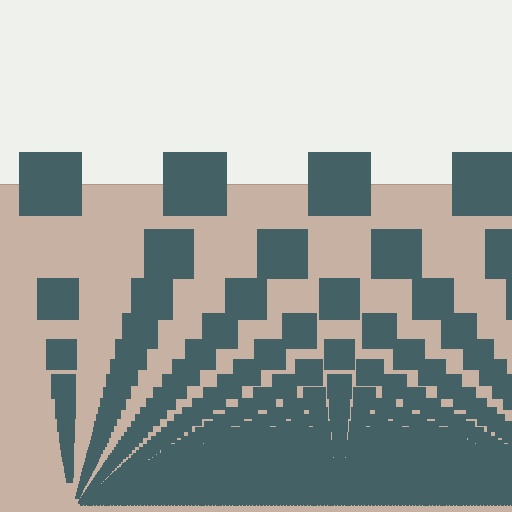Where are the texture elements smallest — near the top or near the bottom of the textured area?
Near the bottom.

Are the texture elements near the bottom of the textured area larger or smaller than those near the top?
Smaller. The gradient is inverted — elements near the bottom are smaller and denser.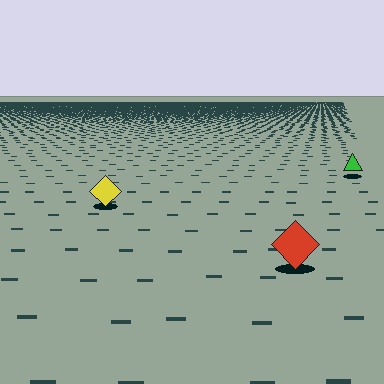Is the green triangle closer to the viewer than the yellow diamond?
No. The yellow diamond is closer — you can tell from the texture gradient: the ground texture is coarser near it.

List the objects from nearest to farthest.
From nearest to farthest: the red diamond, the yellow diamond, the green triangle.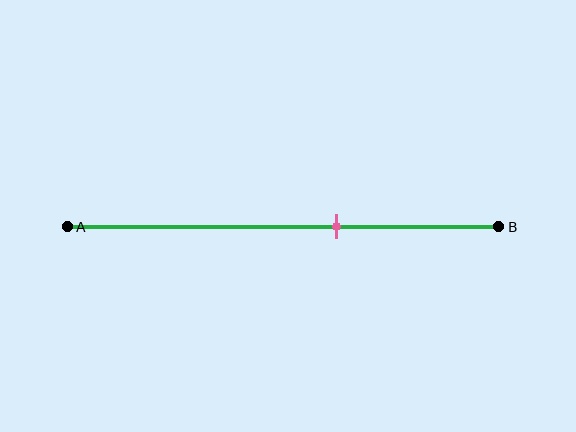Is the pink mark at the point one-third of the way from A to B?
No, the mark is at about 60% from A, not at the 33% one-third point.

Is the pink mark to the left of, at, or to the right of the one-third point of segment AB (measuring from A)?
The pink mark is to the right of the one-third point of segment AB.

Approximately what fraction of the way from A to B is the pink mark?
The pink mark is approximately 60% of the way from A to B.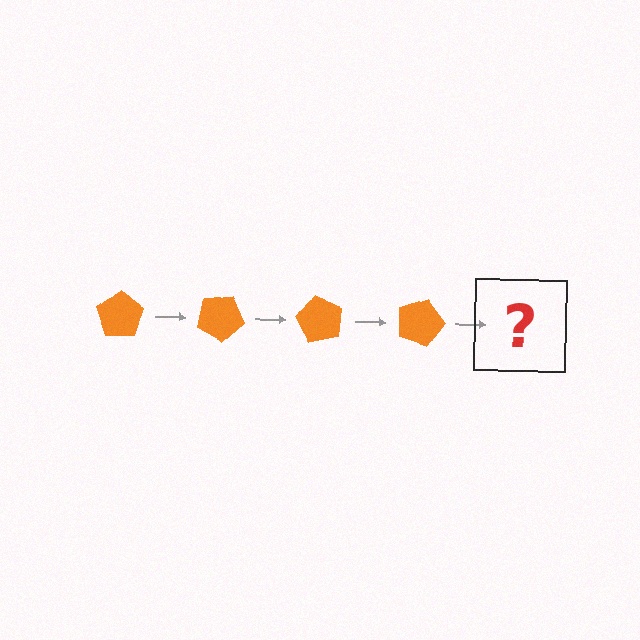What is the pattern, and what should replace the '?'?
The pattern is that the pentagon rotates 30 degrees each step. The '?' should be an orange pentagon rotated 120 degrees.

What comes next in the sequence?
The next element should be an orange pentagon rotated 120 degrees.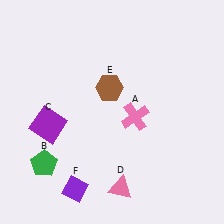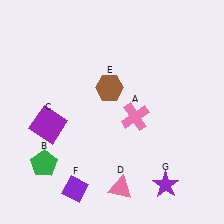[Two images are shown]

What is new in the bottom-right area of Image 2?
A purple star (G) was added in the bottom-right area of Image 2.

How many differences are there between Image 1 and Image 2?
There is 1 difference between the two images.